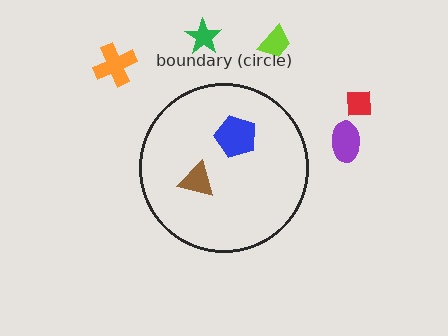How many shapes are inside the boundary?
2 inside, 5 outside.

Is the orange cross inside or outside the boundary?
Outside.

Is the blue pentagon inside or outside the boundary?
Inside.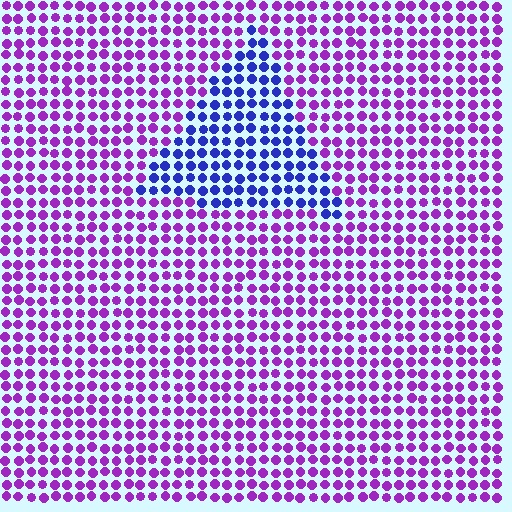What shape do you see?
I see a triangle.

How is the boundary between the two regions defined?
The boundary is defined purely by a slight shift in hue (about 51 degrees). Spacing, size, and orientation are identical on both sides.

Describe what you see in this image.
The image is filled with small purple elements in a uniform arrangement. A triangle-shaped region is visible where the elements are tinted to a slightly different hue, forming a subtle color boundary.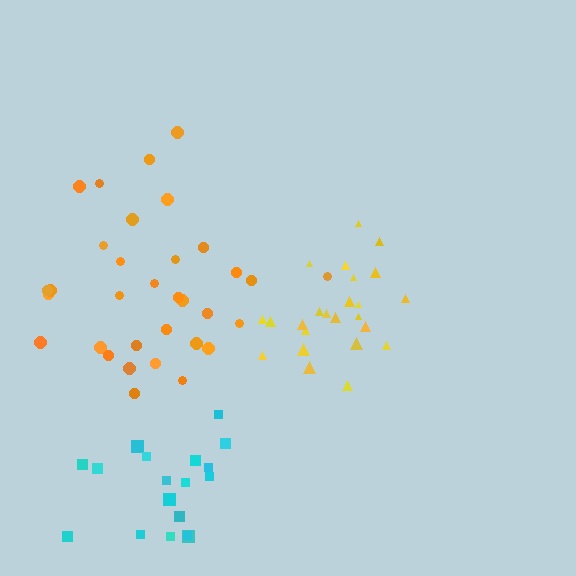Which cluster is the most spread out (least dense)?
Cyan.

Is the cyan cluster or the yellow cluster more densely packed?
Yellow.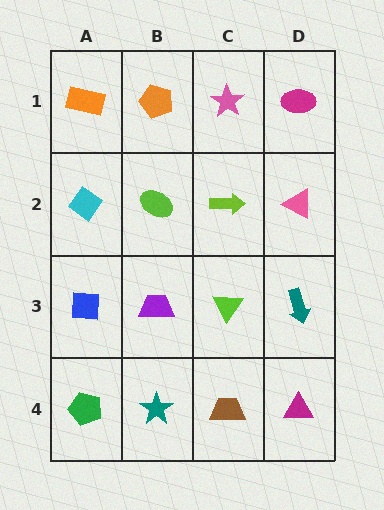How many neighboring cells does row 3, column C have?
4.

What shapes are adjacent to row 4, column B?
A purple trapezoid (row 3, column B), a green pentagon (row 4, column A), a brown trapezoid (row 4, column C).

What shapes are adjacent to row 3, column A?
A cyan diamond (row 2, column A), a green pentagon (row 4, column A), a purple trapezoid (row 3, column B).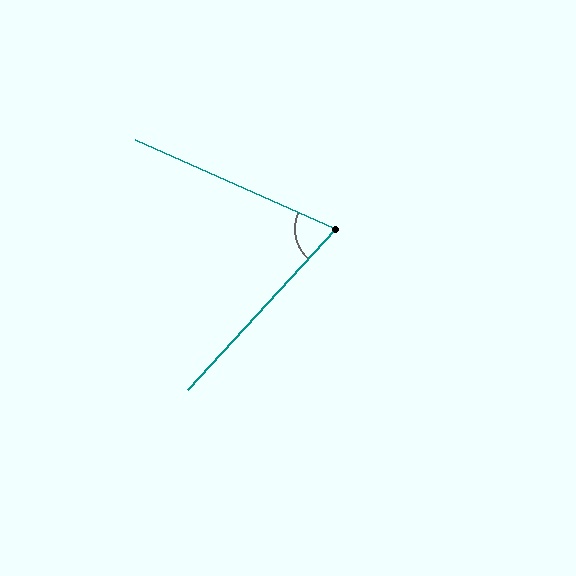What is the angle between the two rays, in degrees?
Approximately 71 degrees.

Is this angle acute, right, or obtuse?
It is acute.